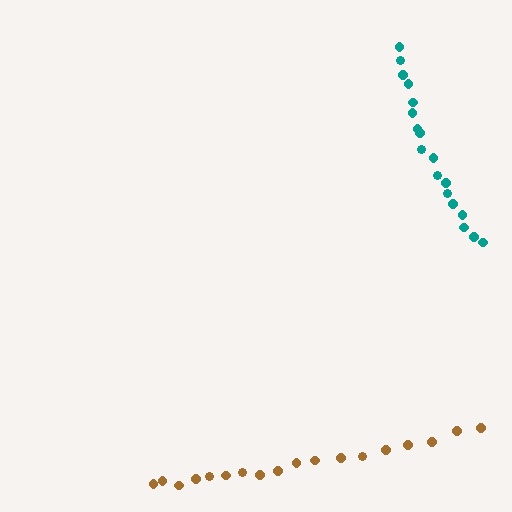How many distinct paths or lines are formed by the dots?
There are 2 distinct paths.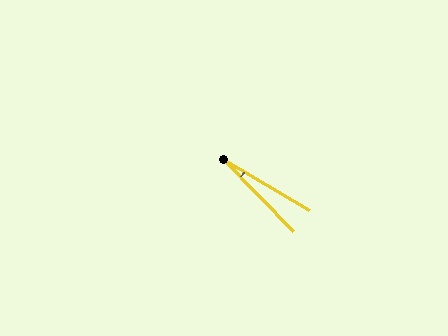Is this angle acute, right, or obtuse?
It is acute.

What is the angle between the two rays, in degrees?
Approximately 15 degrees.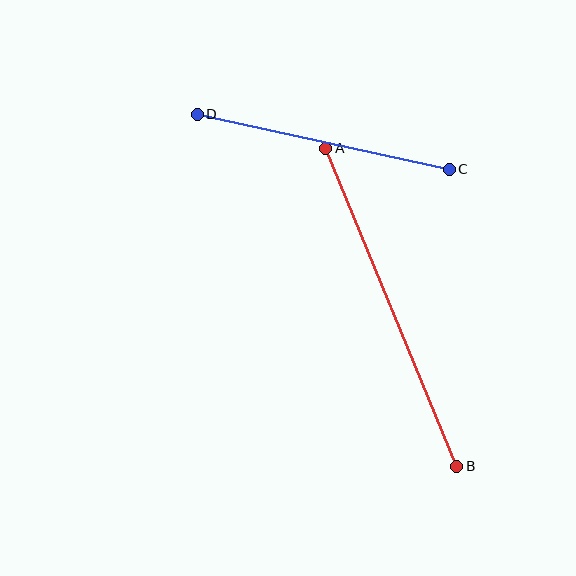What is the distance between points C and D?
The distance is approximately 258 pixels.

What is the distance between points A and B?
The distance is approximately 344 pixels.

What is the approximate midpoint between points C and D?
The midpoint is at approximately (323, 142) pixels.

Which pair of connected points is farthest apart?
Points A and B are farthest apart.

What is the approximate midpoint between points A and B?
The midpoint is at approximately (391, 307) pixels.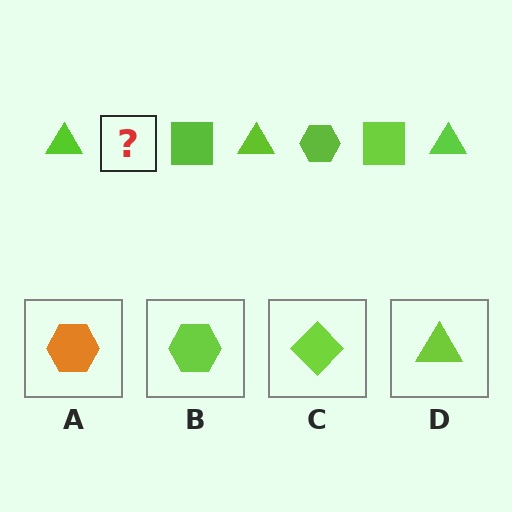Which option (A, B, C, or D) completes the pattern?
B.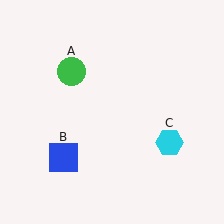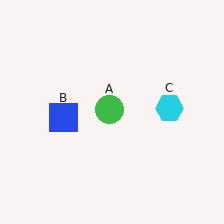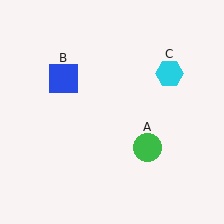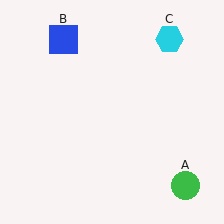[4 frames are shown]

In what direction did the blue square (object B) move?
The blue square (object B) moved up.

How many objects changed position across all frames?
3 objects changed position: green circle (object A), blue square (object B), cyan hexagon (object C).